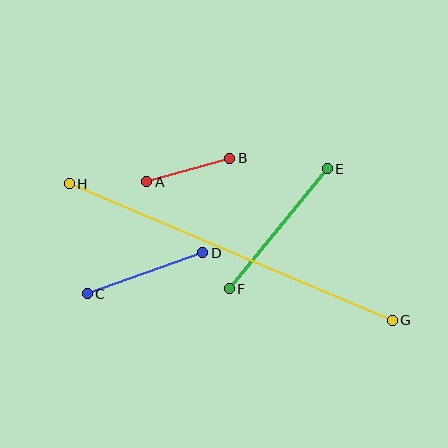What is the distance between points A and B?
The distance is approximately 86 pixels.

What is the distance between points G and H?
The distance is approximately 351 pixels.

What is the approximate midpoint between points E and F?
The midpoint is at approximately (278, 229) pixels.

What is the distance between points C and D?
The distance is approximately 122 pixels.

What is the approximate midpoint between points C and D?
The midpoint is at approximately (145, 273) pixels.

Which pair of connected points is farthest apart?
Points G and H are farthest apart.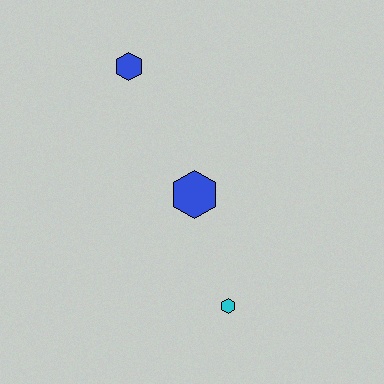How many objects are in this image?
There are 3 objects.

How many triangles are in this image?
There are no triangles.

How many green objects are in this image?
There are no green objects.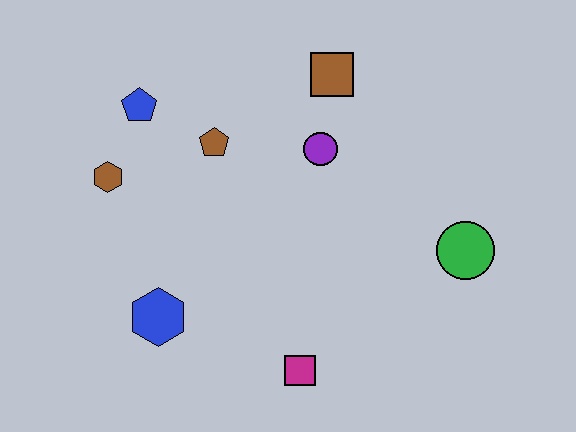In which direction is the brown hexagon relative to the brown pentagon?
The brown hexagon is to the left of the brown pentagon.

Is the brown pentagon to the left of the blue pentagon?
No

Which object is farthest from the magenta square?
The blue pentagon is farthest from the magenta square.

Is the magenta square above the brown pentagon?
No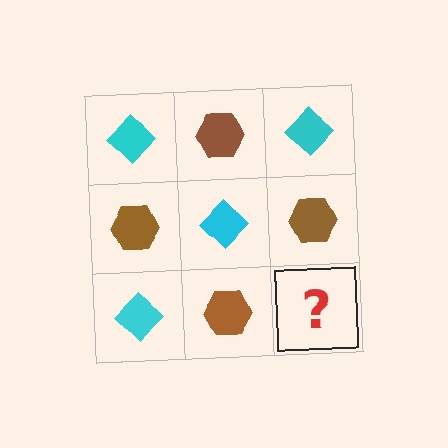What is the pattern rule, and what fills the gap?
The rule is that it alternates cyan diamond and brown hexagon in a checkerboard pattern. The gap should be filled with a cyan diamond.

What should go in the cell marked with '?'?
The missing cell should contain a cyan diamond.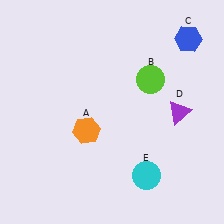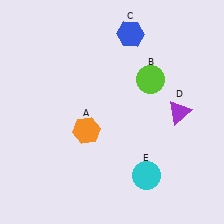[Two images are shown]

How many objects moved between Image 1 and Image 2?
1 object moved between the two images.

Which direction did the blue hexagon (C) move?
The blue hexagon (C) moved left.